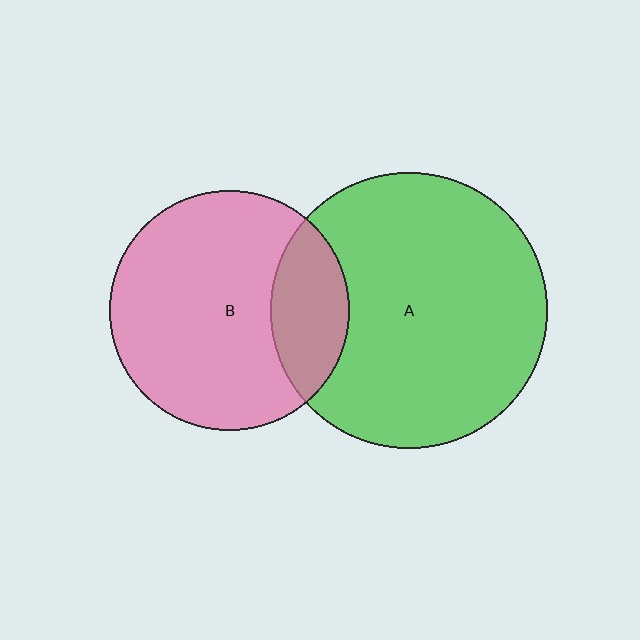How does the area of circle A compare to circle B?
Approximately 1.3 times.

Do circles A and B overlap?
Yes.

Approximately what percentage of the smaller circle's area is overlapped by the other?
Approximately 20%.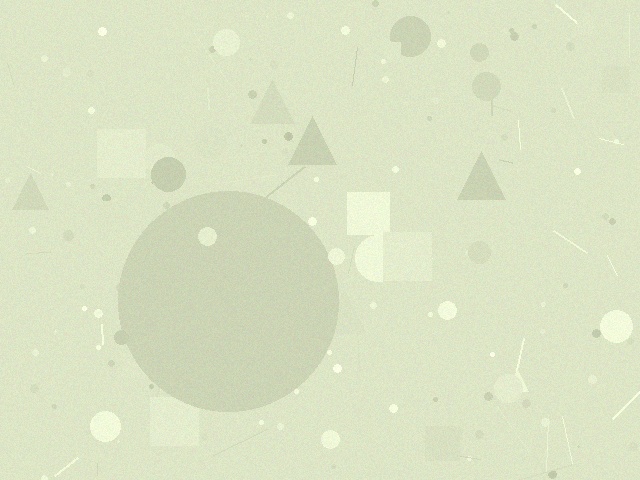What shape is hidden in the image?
A circle is hidden in the image.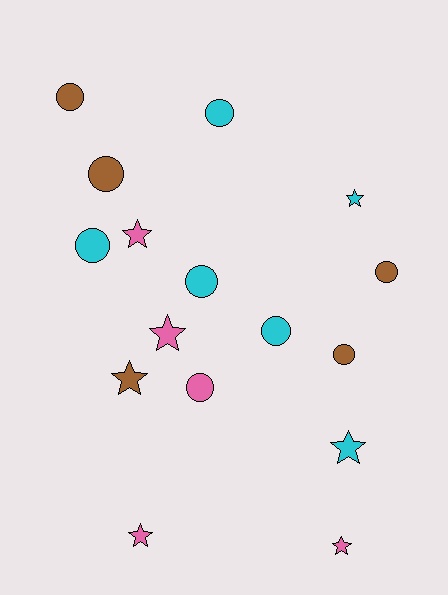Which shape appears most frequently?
Circle, with 9 objects.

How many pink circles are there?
There is 1 pink circle.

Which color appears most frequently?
Cyan, with 6 objects.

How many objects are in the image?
There are 16 objects.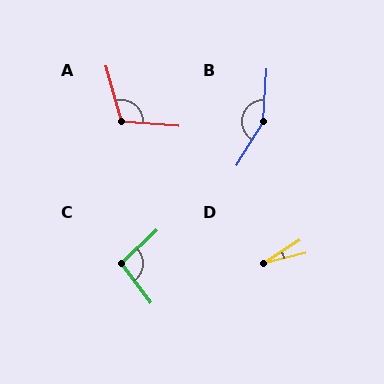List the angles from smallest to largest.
D (20°), C (97°), A (109°), B (152°).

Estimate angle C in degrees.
Approximately 97 degrees.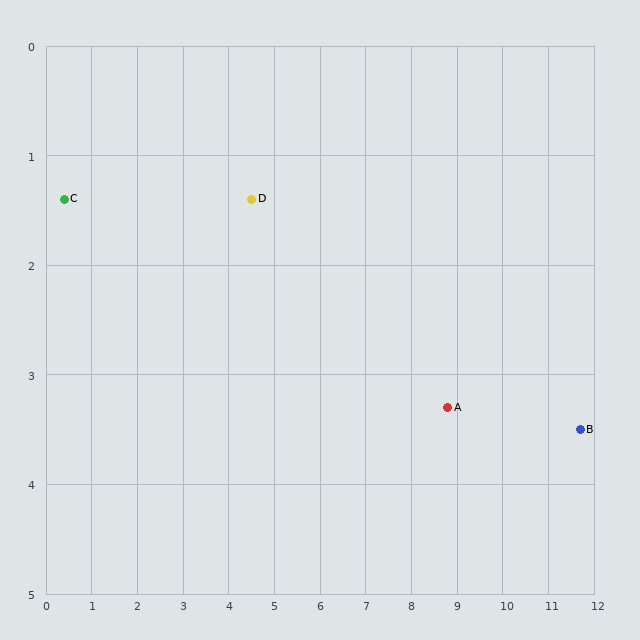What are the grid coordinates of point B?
Point B is at approximately (11.7, 3.5).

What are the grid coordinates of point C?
Point C is at approximately (0.4, 1.4).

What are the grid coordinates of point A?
Point A is at approximately (8.8, 3.3).